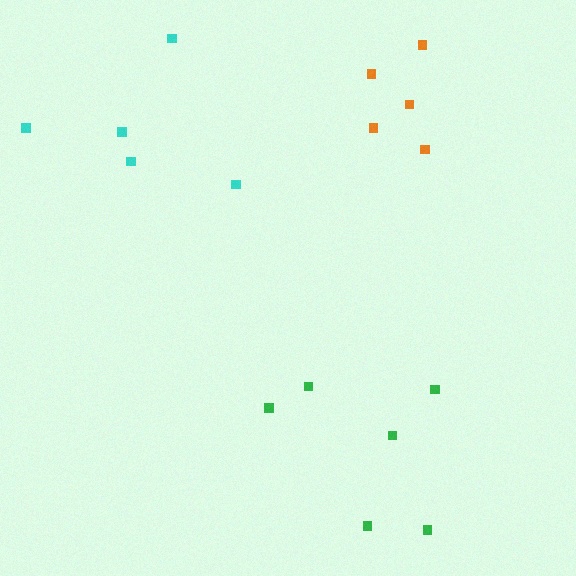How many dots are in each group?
Group 1: 6 dots, Group 2: 5 dots, Group 3: 5 dots (16 total).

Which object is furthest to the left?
The cyan cluster is leftmost.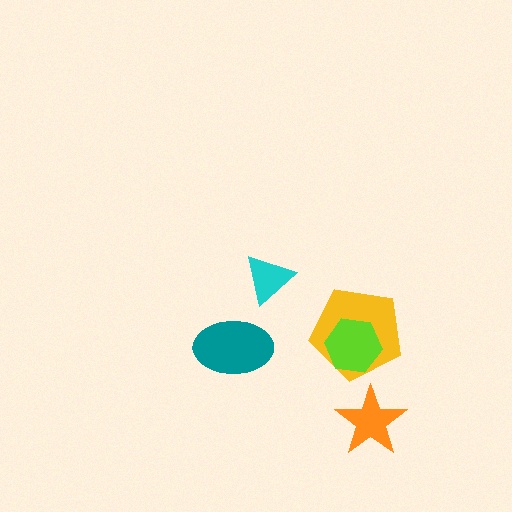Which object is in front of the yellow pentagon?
The lime hexagon is in front of the yellow pentagon.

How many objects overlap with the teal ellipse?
0 objects overlap with the teal ellipse.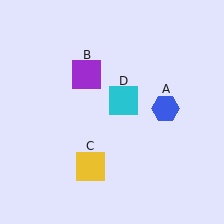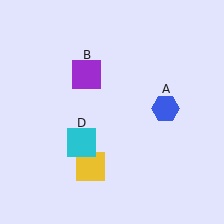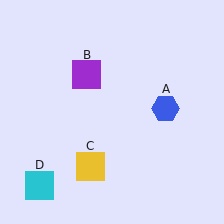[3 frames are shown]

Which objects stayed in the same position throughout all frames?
Blue hexagon (object A) and purple square (object B) and yellow square (object C) remained stationary.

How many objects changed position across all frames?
1 object changed position: cyan square (object D).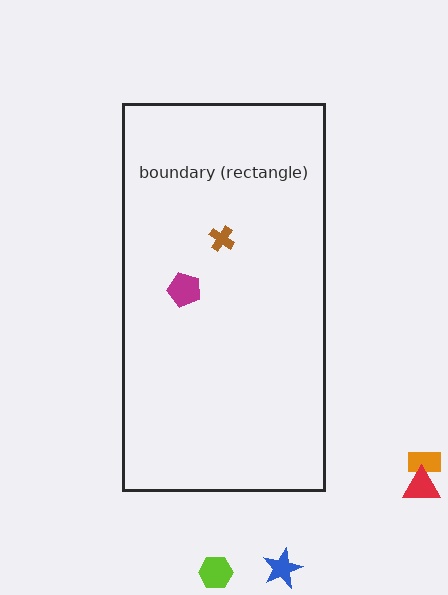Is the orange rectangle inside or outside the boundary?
Outside.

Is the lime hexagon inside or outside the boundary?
Outside.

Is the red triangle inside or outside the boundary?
Outside.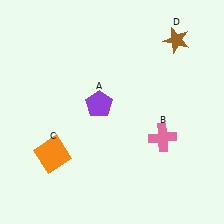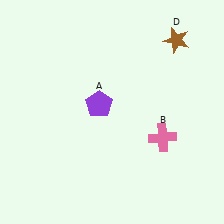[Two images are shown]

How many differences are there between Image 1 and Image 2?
There is 1 difference between the two images.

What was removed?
The orange square (C) was removed in Image 2.